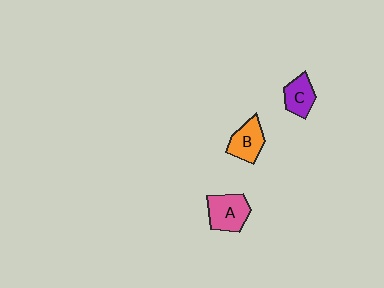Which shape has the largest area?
Shape A (pink).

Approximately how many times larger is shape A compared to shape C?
Approximately 1.4 times.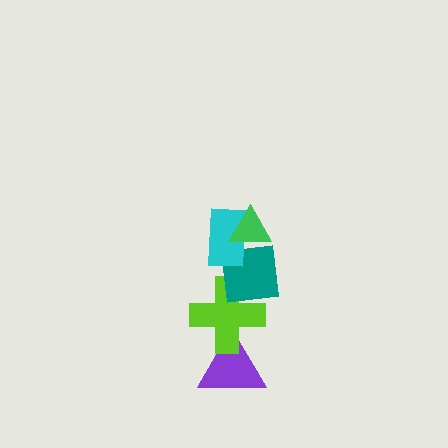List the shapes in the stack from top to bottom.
From top to bottom: the green triangle, the cyan rectangle, the teal square, the lime cross, the purple triangle.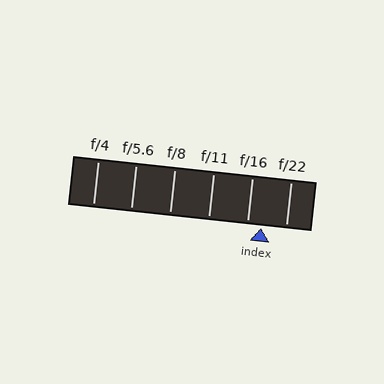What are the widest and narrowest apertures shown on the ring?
The widest aperture shown is f/4 and the narrowest is f/22.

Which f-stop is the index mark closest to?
The index mark is closest to f/16.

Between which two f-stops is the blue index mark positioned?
The index mark is between f/16 and f/22.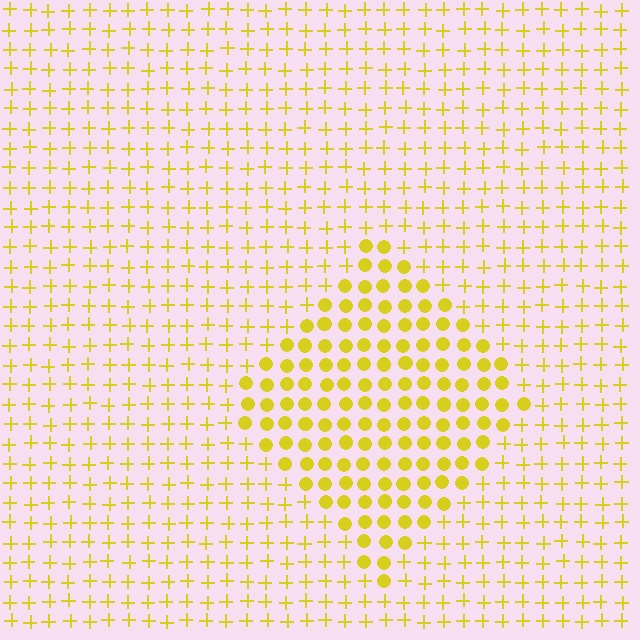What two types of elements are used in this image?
The image uses circles inside the diamond region and plus signs outside it.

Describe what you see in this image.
The image is filled with small yellow elements arranged in a uniform grid. A diamond-shaped region contains circles, while the surrounding area contains plus signs. The boundary is defined purely by the change in element shape.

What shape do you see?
I see a diamond.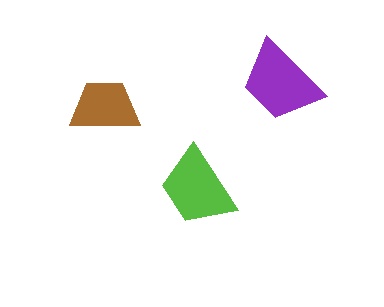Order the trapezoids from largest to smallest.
the purple one, the lime one, the brown one.